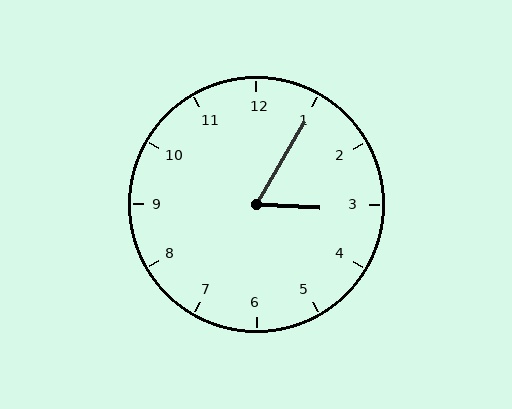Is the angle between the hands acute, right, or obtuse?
It is acute.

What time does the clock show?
3:05.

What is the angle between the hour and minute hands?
Approximately 62 degrees.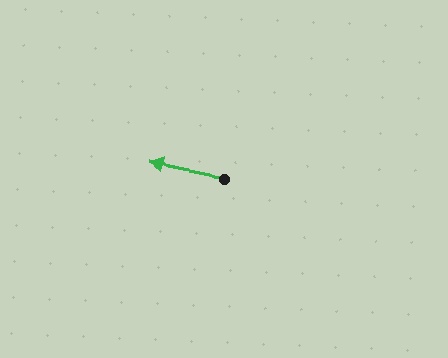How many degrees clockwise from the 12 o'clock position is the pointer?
Approximately 281 degrees.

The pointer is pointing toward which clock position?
Roughly 9 o'clock.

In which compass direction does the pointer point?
West.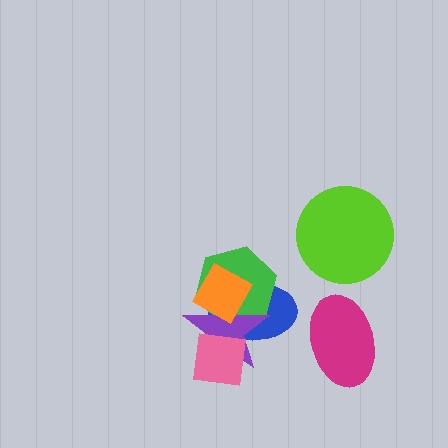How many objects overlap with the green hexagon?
3 objects overlap with the green hexagon.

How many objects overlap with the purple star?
4 objects overlap with the purple star.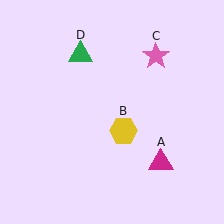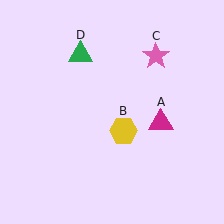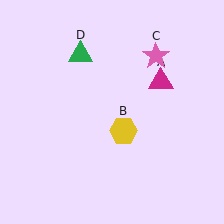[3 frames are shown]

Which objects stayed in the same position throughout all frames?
Yellow hexagon (object B) and pink star (object C) and green triangle (object D) remained stationary.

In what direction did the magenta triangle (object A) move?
The magenta triangle (object A) moved up.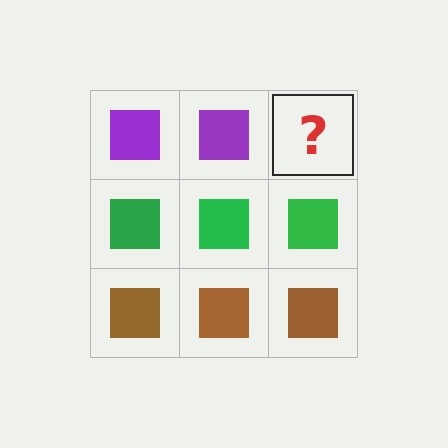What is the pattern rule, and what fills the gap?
The rule is that each row has a consistent color. The gap should be filled with a purple square.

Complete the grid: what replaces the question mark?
The question mark should be replaced with a purple square.